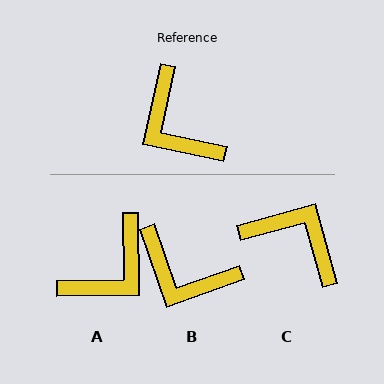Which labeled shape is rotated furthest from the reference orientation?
C, about 153 degrees away.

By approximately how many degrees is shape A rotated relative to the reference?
Approximately 103 degrees counter-clockwise.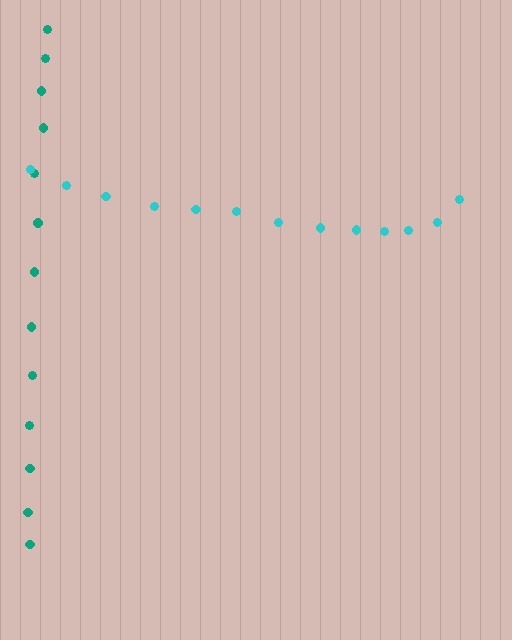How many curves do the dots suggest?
There are 2 distinct paths.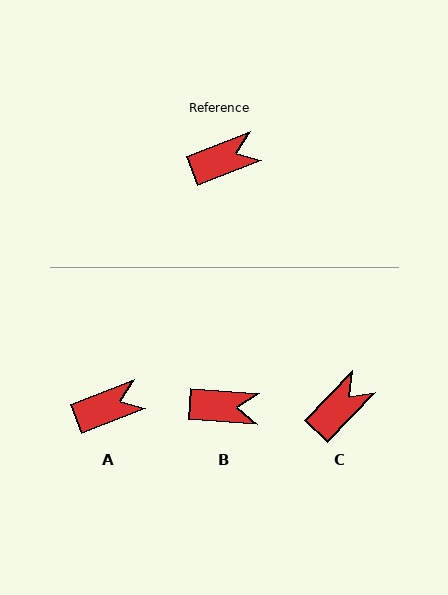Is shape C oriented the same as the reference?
No, it is off by about 25 degrees.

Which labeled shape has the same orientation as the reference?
A.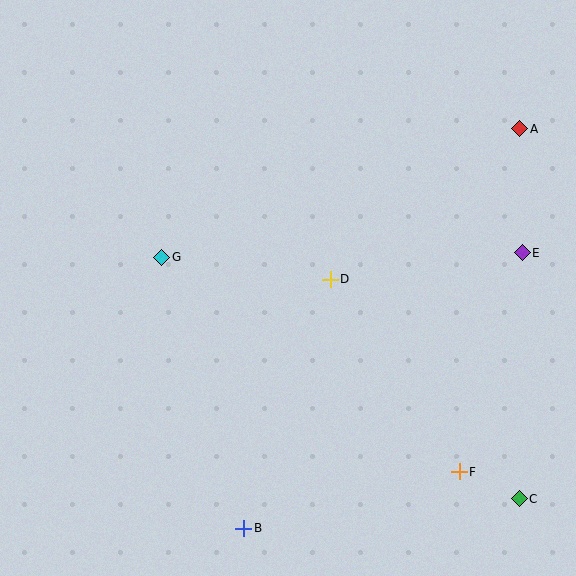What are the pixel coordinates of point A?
Point A is at (520, 129).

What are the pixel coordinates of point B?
Point B is at (244, 528).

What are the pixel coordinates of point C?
Point C is at (519, 499).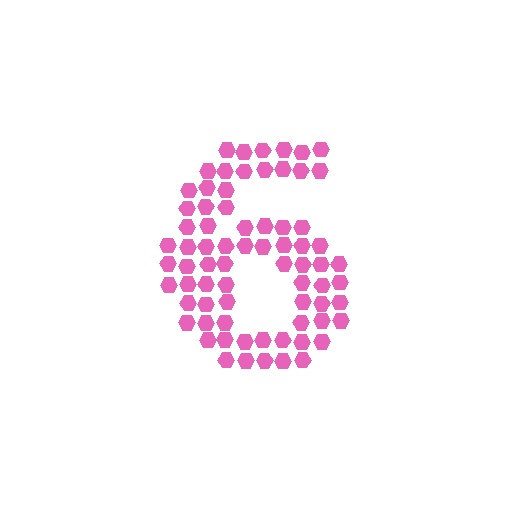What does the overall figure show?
The overall figure shows the digit 6.